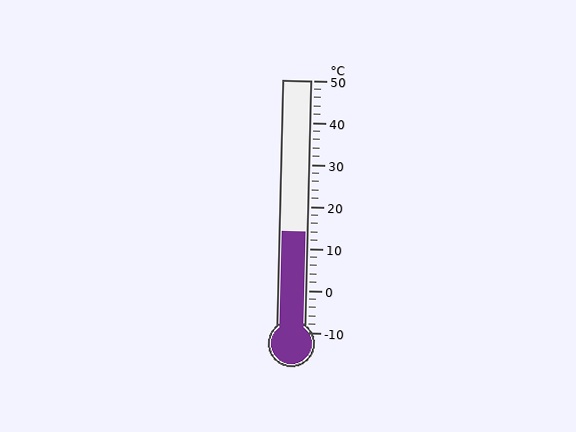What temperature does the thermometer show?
The thermometer shows approximately 14°C.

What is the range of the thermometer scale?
The thermometer scale ranges from -10°C to 50°C.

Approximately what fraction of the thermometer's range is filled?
The thermometer is filled to approximately 40% of its range.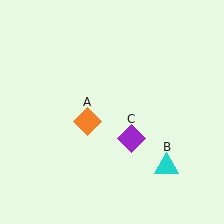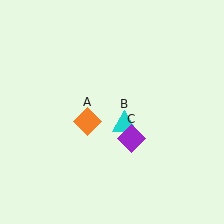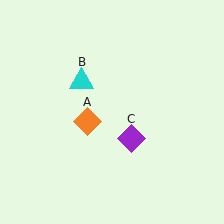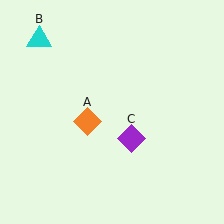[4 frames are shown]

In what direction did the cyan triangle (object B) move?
The cyan triangle (object B) moved up and to the left.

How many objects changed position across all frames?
1 object changed position: cyan triangle (object B).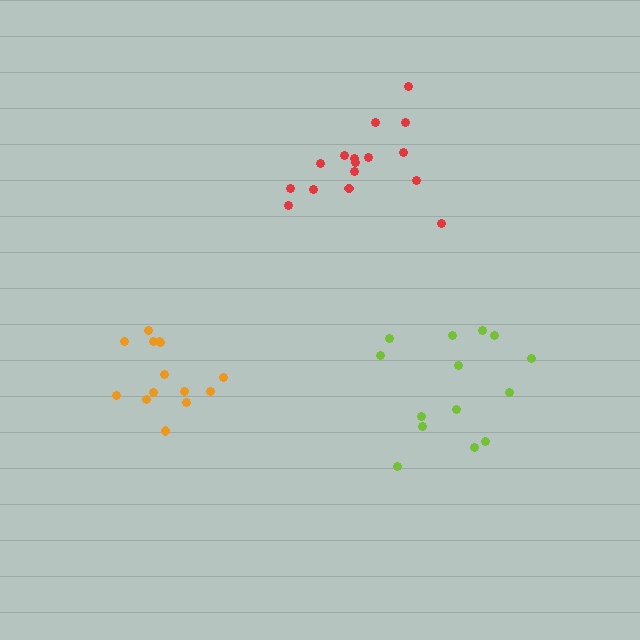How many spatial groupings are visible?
There are 3 spatial groupings.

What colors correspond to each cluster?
The clusters are colored: lime, red, orange.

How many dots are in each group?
Group 1: 14 dots, Group 2: 16 dots, Group 3: 14 dots (44 total).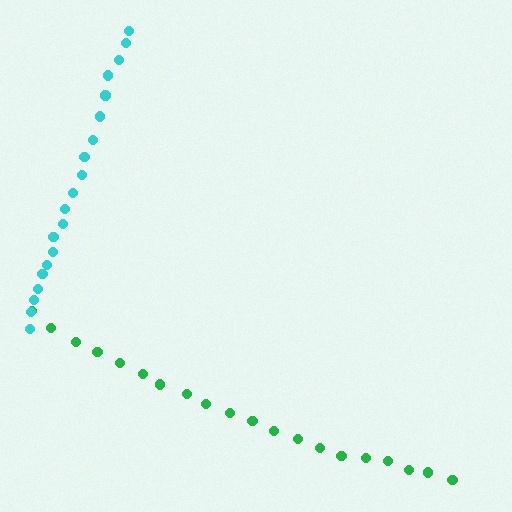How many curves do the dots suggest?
There are 2 distinct paths.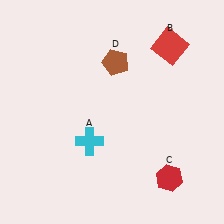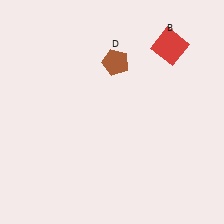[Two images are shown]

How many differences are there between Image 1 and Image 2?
There are 2 differences between the two images.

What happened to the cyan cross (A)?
The cyan cross (A) was removed in Image 2. It was in the bottom-left area of Image 1.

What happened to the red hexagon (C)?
The red hexagon (C) was removed in Image 2. It was in the bottom-right area of Image 1.